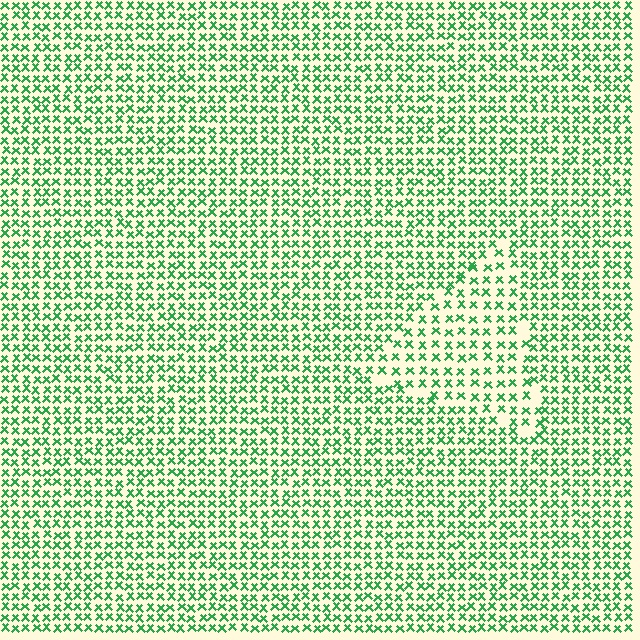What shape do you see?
I see a triangle.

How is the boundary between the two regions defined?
The boundary is defined by a change in element density (approximately 1.6x ratio). All elements are the same color, size, and shape.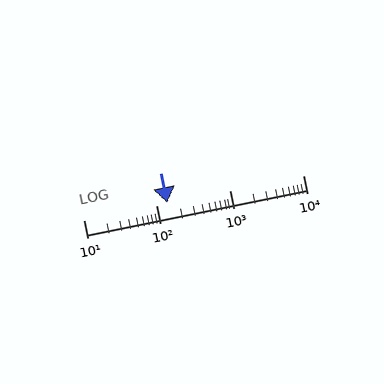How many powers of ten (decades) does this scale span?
The scale spans 3 decades, from 10 to 10000.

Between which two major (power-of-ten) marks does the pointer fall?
The pointer is between 100 and 1000.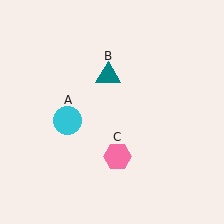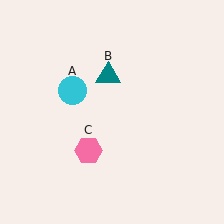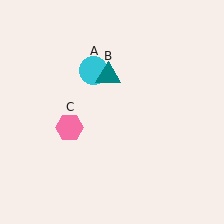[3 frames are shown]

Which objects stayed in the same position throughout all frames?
Teal triangle (object B) remained stationary.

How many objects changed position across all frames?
2 objects changed position: cyan circle (object A), pink hexagon (object C).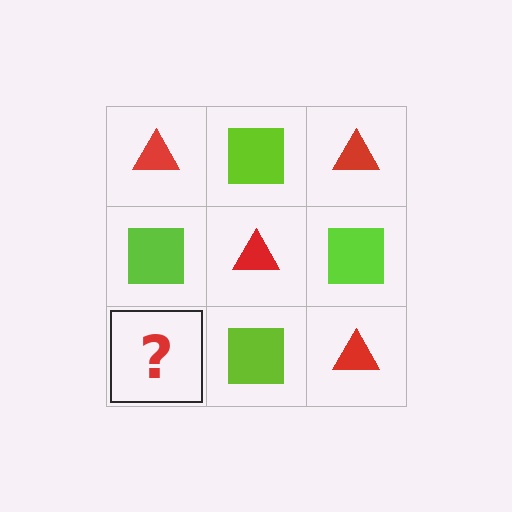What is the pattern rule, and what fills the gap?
The rule is that it alternates red triangle and lime square in a checkerboard pattern. The gap should be filled with a red triangle.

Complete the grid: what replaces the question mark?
The question mark should be replaced with a red triangle.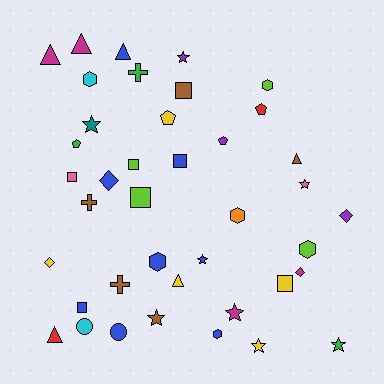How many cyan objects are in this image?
There are 2 cyan objects.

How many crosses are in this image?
There are 3 crosses.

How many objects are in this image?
There are 40 objects.